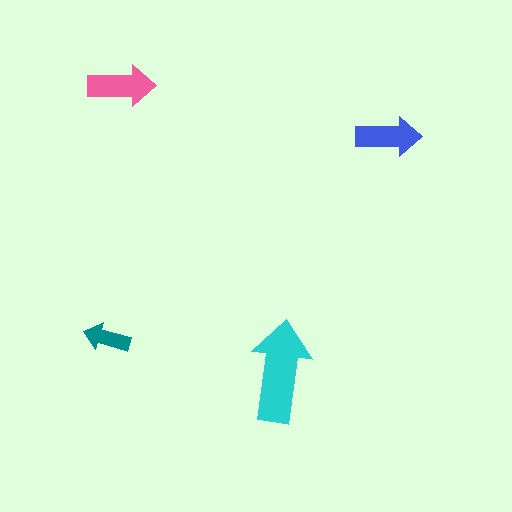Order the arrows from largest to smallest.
the cyan one, the pink one, the blue one, the teal one.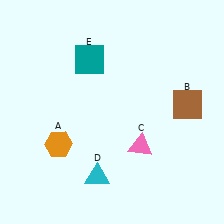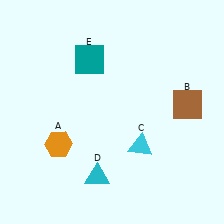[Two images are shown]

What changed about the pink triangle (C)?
In Image 1, C is pink. In Image 2, it changed to cyan.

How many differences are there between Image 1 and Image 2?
There is 1 difference between the two images.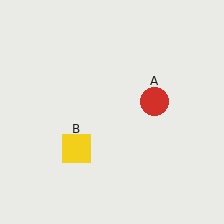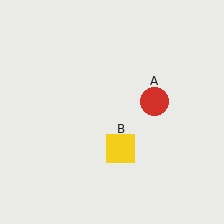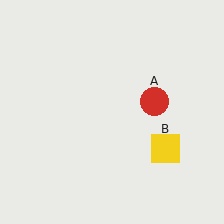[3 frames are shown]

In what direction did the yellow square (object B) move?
The yellow square (object B) moved right.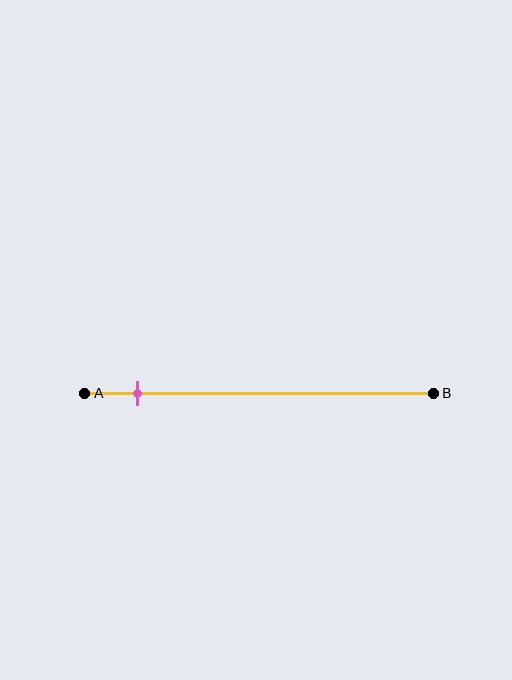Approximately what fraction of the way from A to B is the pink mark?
The pink mark is approximately 15% of the way from A to B.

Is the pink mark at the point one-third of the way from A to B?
No, the mark is at about 15% from A, not at the 33% one-third point.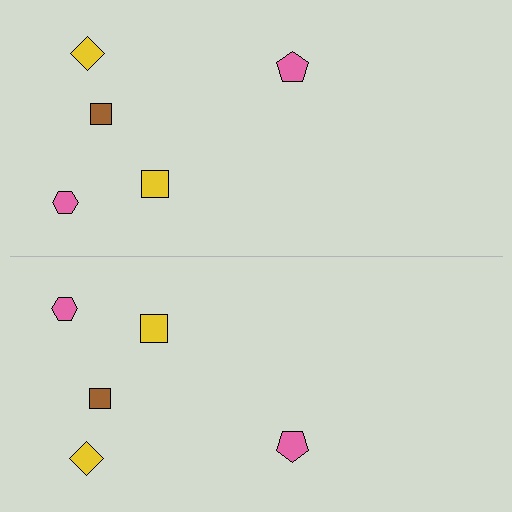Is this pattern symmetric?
Yes, this pattern has bilateral (reflection) symmetry.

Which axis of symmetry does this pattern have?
The pattern has a horizontal axis of symmetry running through the center of the image.